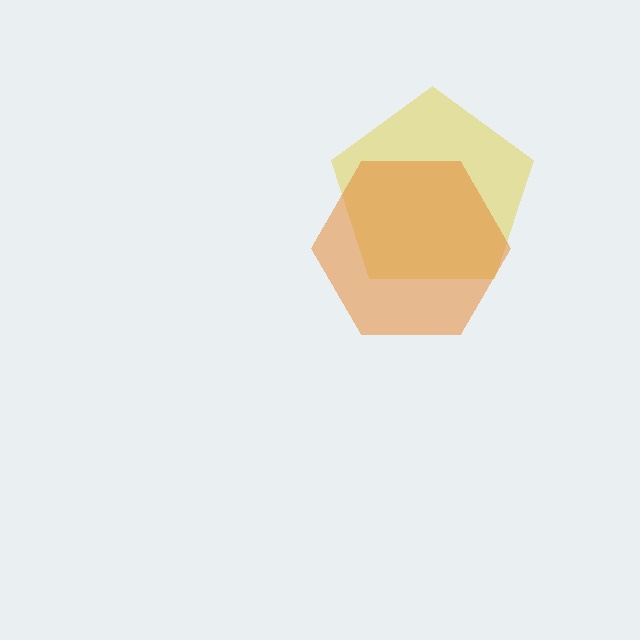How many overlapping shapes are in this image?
There are 2 overlapping shapes in the image.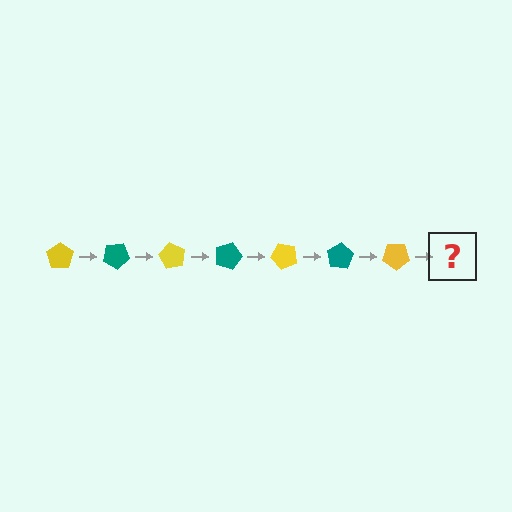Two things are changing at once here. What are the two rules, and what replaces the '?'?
The two rules are that it rotates 30 degrees each step and the color cycles through yellow and teal. The '?' should be a teal pentagon, rotated 210 degrees from the start.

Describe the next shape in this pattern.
It should be a teal pentagon, rotated 210 degrees from the start.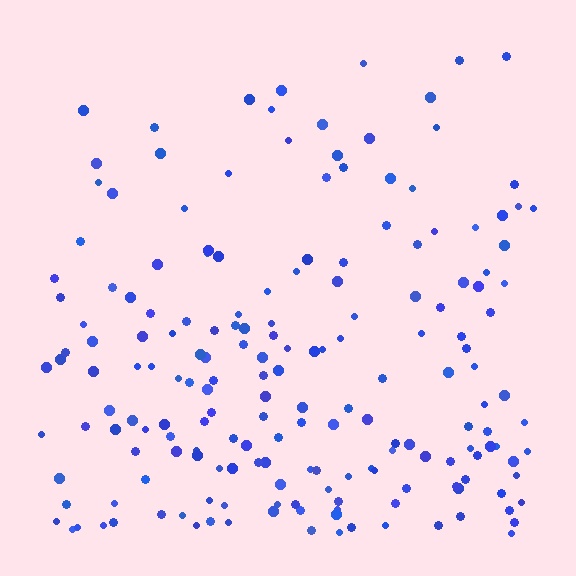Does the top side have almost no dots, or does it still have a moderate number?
Still a moderate number, just noticeably fewer than the bottom.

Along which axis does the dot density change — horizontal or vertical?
Vertical.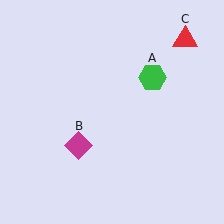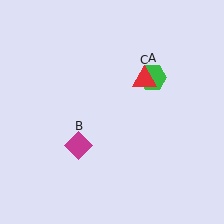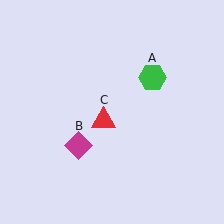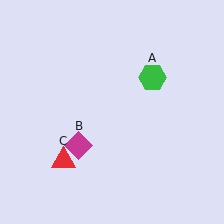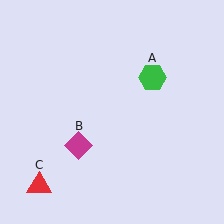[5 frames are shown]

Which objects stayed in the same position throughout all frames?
Green hexagon (object A) and magenta diamond (object B) remained stationary.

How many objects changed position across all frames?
1 object changed position: red triangle (object C).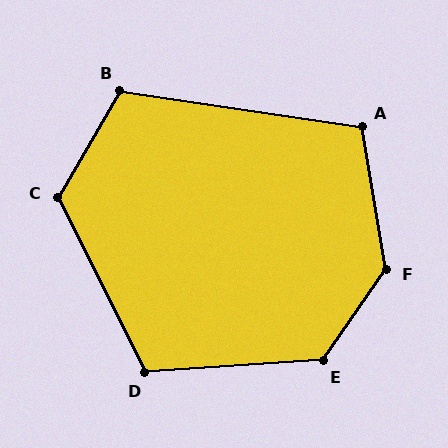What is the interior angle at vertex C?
Approximately 123 degrees (obtuse).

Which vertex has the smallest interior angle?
A, at approximately 108 degrees.